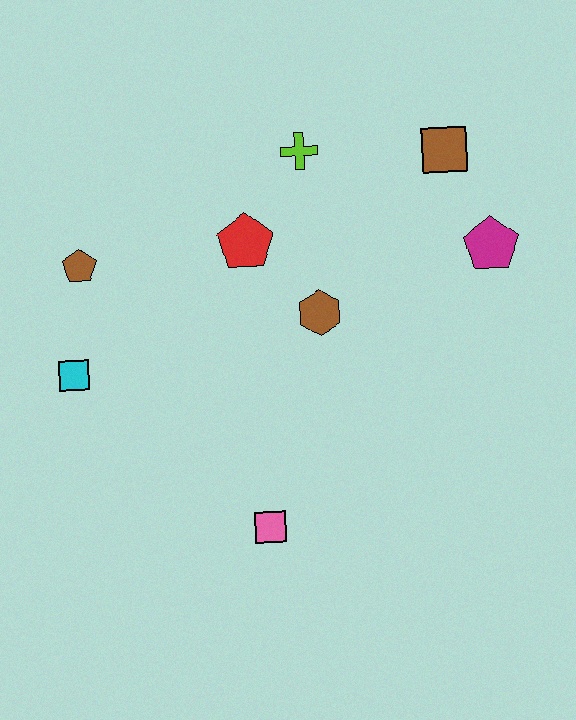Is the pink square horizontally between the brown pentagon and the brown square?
Yes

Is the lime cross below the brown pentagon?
No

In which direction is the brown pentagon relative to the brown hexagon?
The brown pentagon is to the left of the brown hexagon.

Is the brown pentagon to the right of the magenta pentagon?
No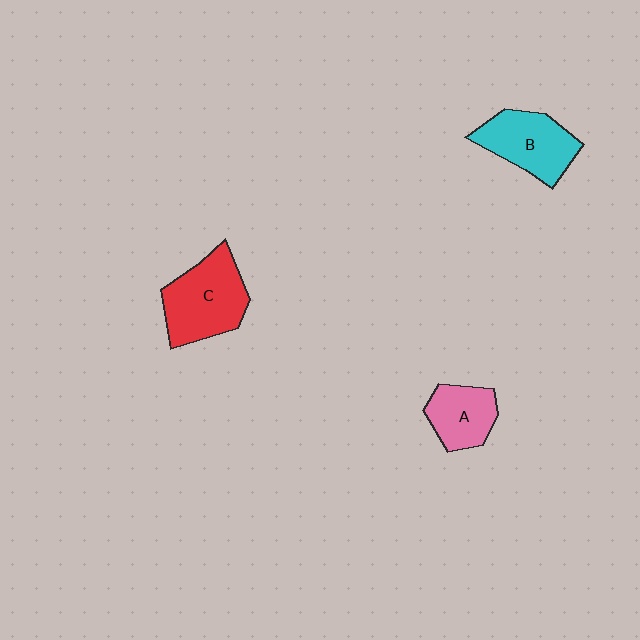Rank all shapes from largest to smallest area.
From largest to smallest: C (red), B (cyan), A (pink).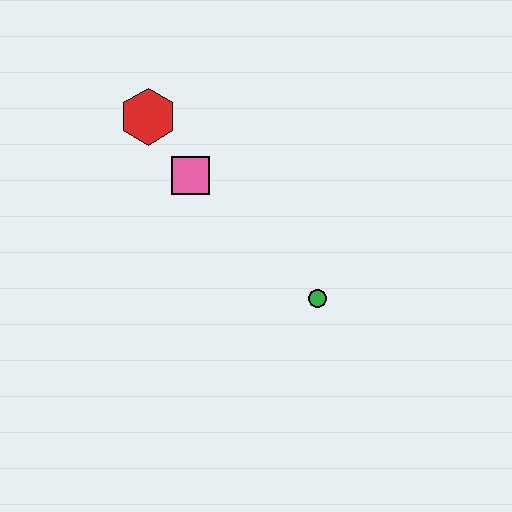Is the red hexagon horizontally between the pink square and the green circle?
No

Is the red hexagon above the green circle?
Yes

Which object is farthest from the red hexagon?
The green circle is farthest from the red hexagon.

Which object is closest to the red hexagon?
The pink square is closest to the red hexagon.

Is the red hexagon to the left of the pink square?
Yes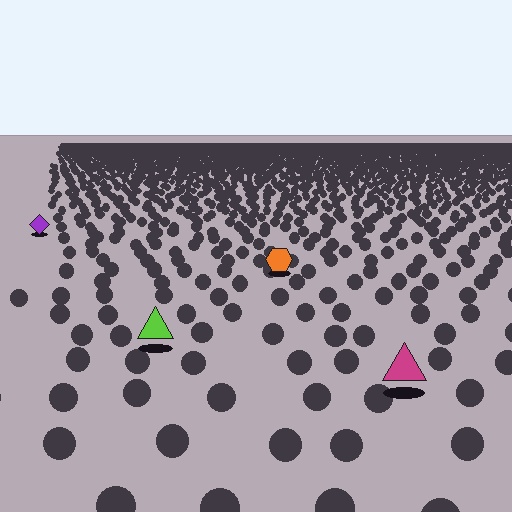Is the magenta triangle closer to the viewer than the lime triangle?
Yes. The magenta triangle is closer — you can tell from the texture gradient: the ground texture is coarser near it.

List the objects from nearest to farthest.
From nearest to farthest: the magenta triangle, the lime triangle, the orange hexagon, the purple diamond.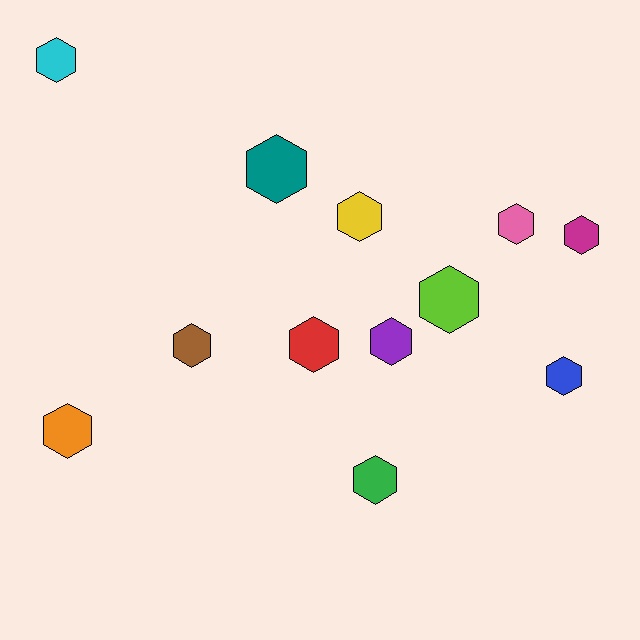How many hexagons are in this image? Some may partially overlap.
There are 12 hexagons.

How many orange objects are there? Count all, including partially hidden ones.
There is 1 orange object.